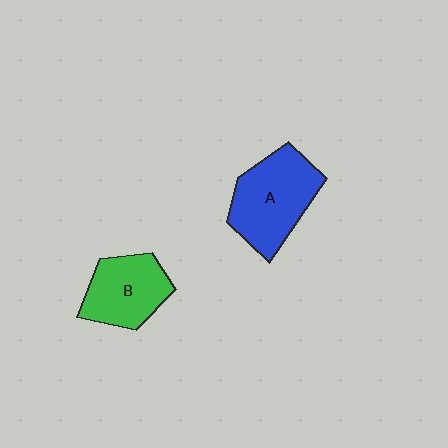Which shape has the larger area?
Shape A (blue).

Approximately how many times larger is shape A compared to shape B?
Approximately 1.3 times.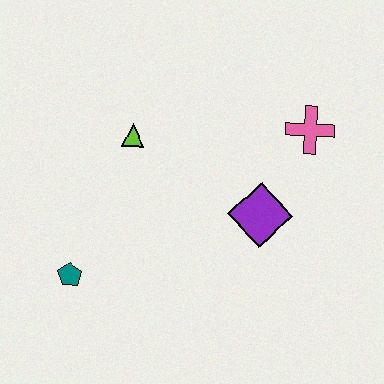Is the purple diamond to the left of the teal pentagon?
No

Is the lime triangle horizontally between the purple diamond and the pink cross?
No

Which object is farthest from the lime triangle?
The pink cross is farthest from the lime triangle.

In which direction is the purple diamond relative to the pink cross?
The purple diamond is below the pink cross.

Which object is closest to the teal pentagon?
The lime triangle is closest to the teal pentagon.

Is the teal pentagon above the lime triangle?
No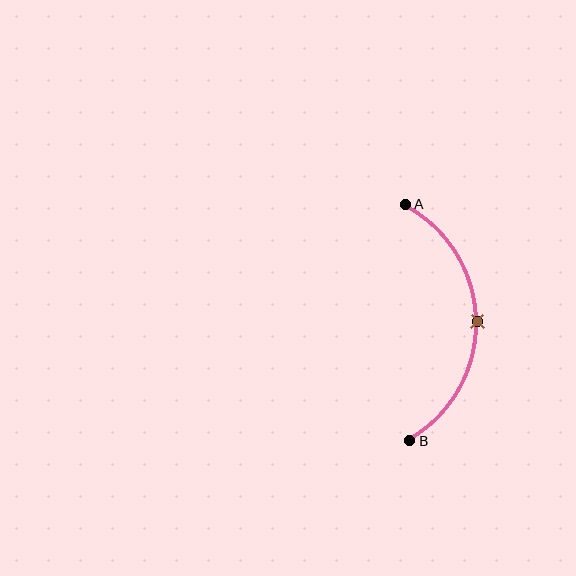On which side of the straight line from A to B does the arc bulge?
The arc bulges to the right of the straight line connecting A and B.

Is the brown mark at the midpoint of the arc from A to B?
Yes. The brown mark lies on the arc at equal arc-length from both A and B — it is the arc midpoint.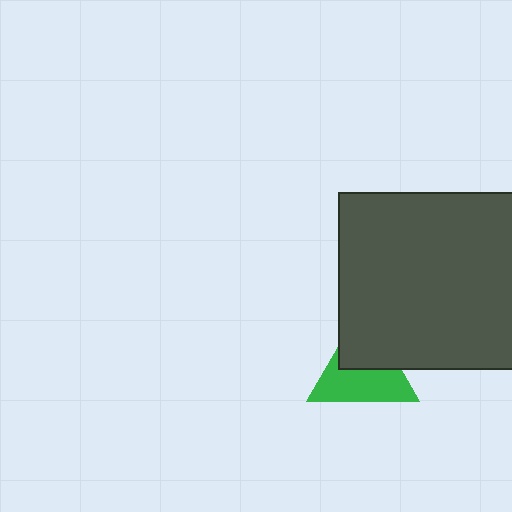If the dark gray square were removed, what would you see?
You would see the complete green triangle.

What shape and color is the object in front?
The object in front is a dark gray square.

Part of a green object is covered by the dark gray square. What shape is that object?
It is a triangle.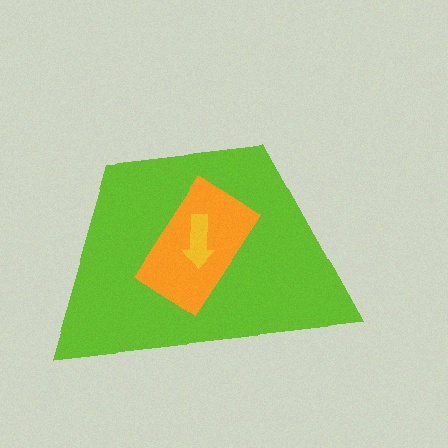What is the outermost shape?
The lime trapezoid.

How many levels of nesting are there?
3.